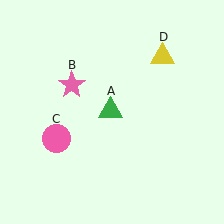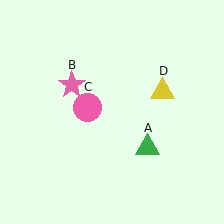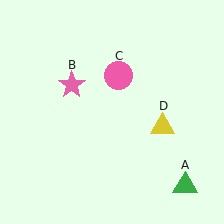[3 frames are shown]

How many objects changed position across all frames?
3 objects changed position: green triangle (object A), pink circle (object C), yellow triangle (object D).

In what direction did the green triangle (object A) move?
The green triangle (object A) moved down and to the right.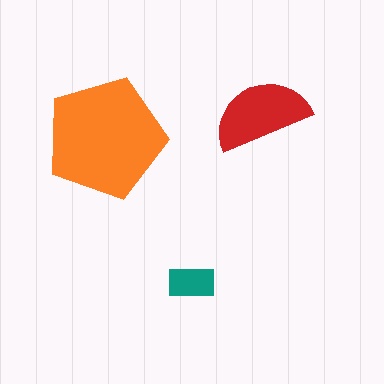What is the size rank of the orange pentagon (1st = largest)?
1st.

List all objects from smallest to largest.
The teal rectangle, the red semicircle, the orange pentagon.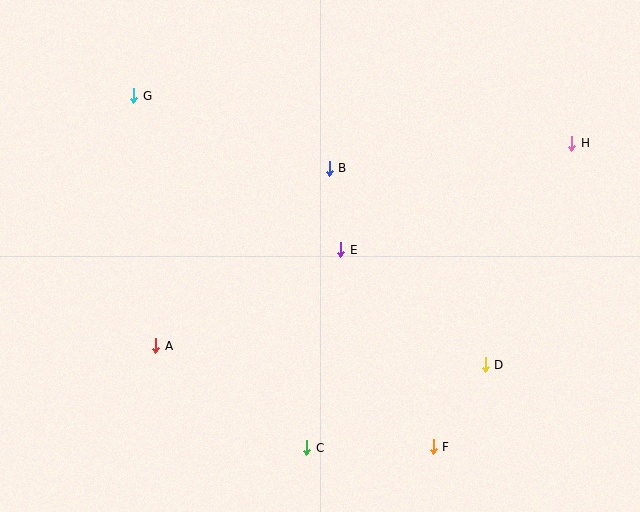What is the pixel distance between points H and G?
The distance between H and G is 441 pixels.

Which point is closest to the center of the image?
Point E at (341, 250) is closest to the center.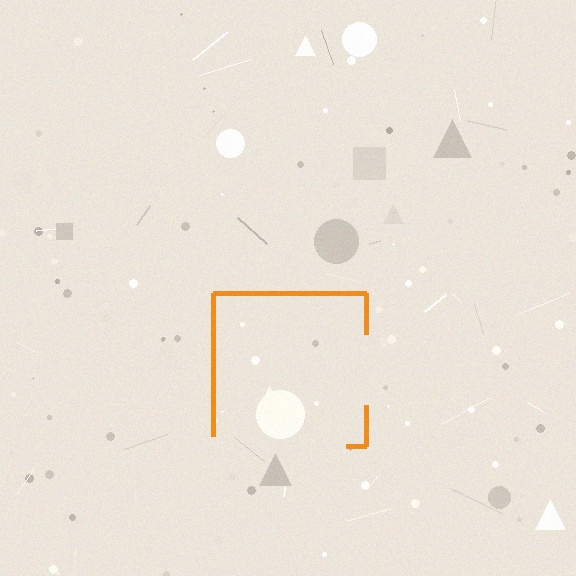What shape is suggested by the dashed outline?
The dashed outline suggests a square.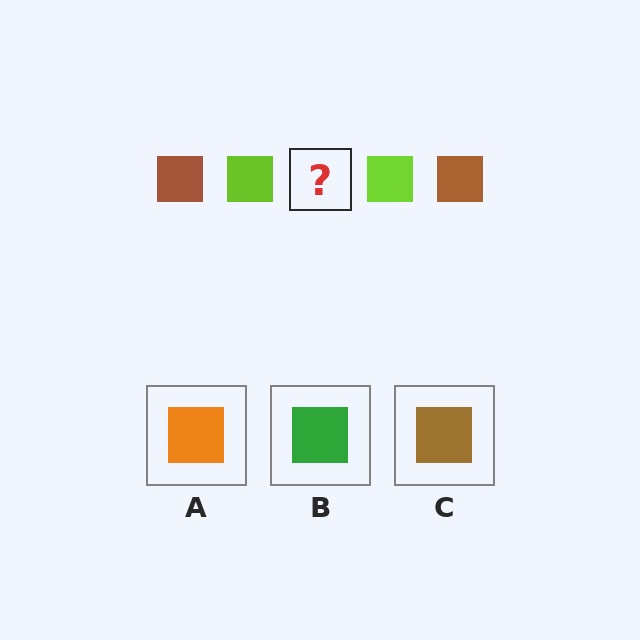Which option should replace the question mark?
Option C.